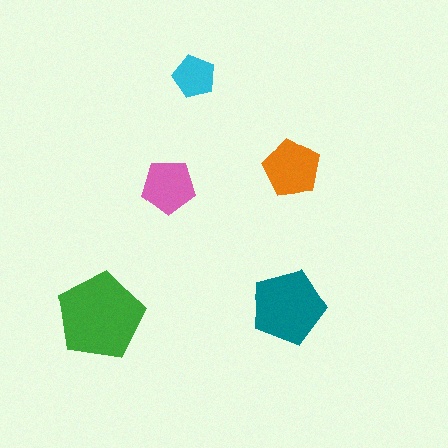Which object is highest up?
The cyan pentagon is topmost.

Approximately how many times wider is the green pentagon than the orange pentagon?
About 1.5 times wider.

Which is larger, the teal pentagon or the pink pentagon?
The teal one.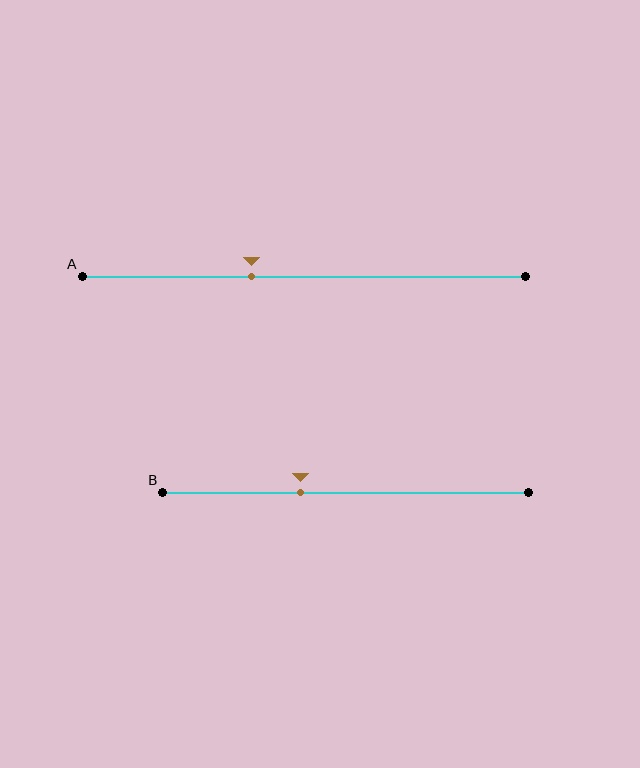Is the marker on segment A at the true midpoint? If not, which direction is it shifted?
No, the marker on segment A is shifted to the left by about 12% of the segment length.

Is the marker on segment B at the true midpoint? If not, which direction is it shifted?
No, the marker on segment B is shifted to the left by about 12% of the segment length.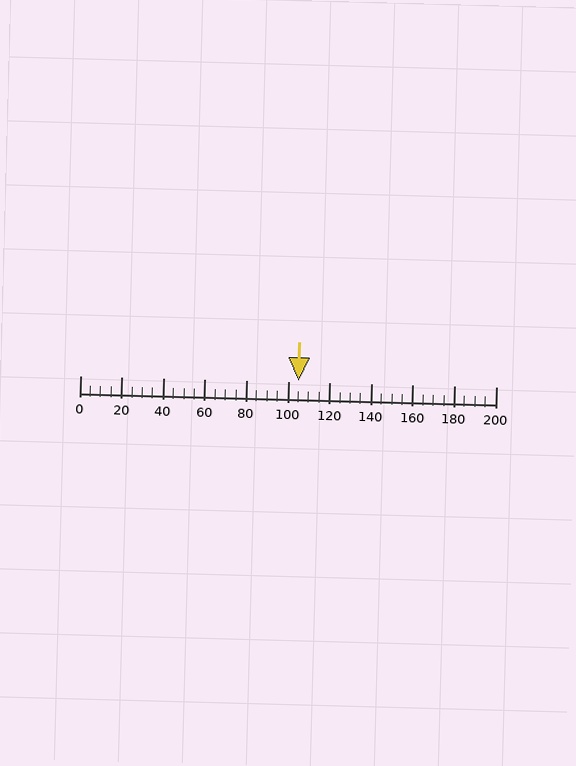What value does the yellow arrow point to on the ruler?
The yellow arrow points to approximately 105.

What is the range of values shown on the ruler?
The ruler shows values from 0 to 200.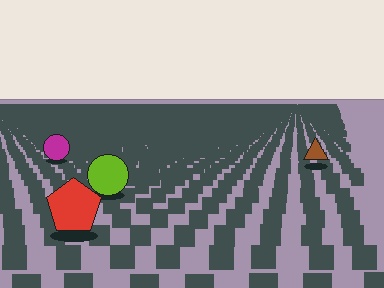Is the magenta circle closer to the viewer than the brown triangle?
No. The brown triangle is closer — you can tell from the texture gradient: the ground texture is coarser near it.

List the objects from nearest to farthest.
From nearest to farthest: the red pentagon, the lime circle, the brown triangle, the magenta circle.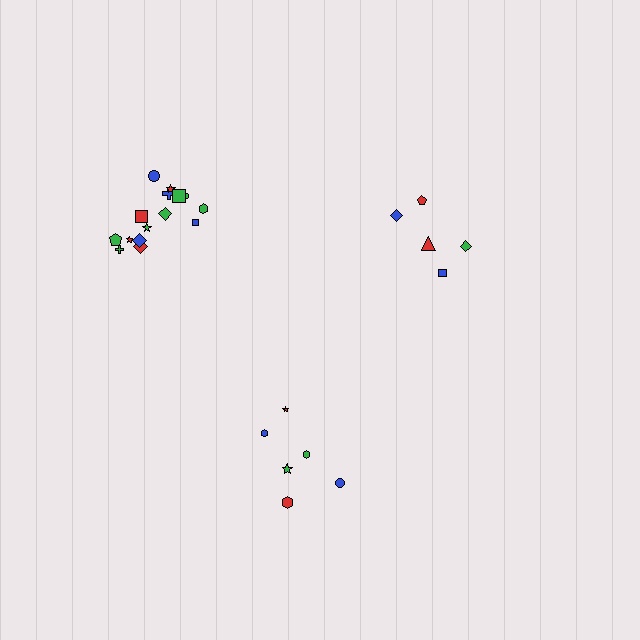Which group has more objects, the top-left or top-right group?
The top-left group.